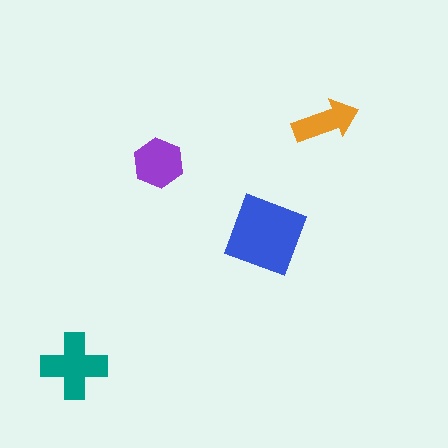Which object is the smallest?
The orange arrow.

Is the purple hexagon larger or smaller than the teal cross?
Smaller.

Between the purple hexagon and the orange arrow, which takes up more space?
The purple hexagon.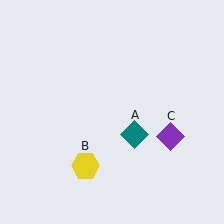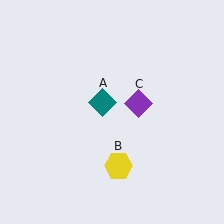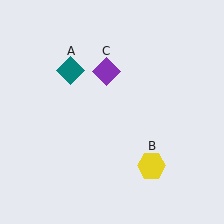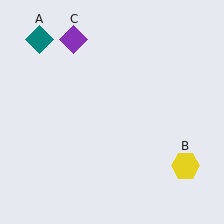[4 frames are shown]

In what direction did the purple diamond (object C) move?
The purple diamond (object C) moved up and to the left.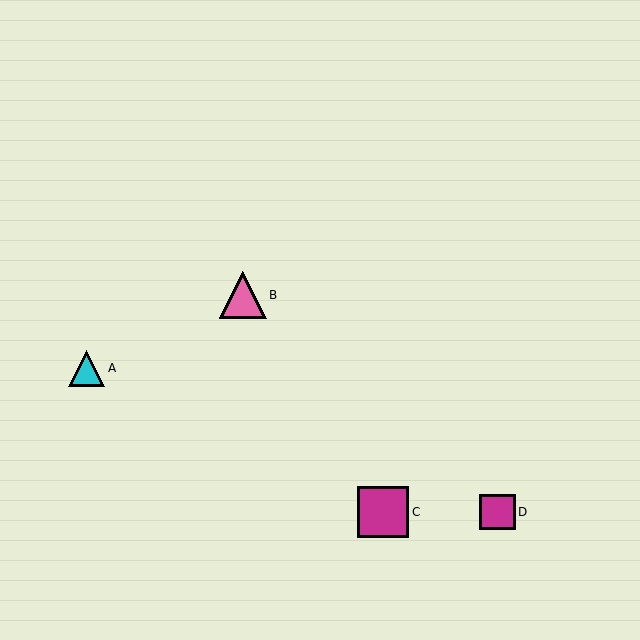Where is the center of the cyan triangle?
The center of the cyan triangle is at (87, 368).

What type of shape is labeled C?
Shape C is a magenta square.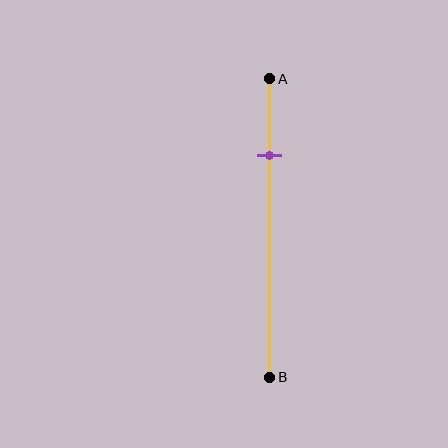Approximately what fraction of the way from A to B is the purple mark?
The purple mark is approximately 25% of the way from A to B.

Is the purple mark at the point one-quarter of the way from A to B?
Yes, the mark is approximately at the one-quarter point.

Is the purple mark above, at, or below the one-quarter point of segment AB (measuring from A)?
The purple mark is approximately at the one-quarter point of segment AB.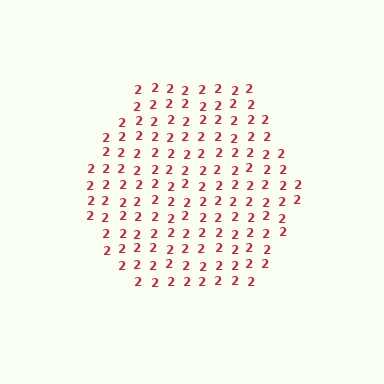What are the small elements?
The small elements are digit 2's.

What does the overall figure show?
The overall figure shows a hexagon.